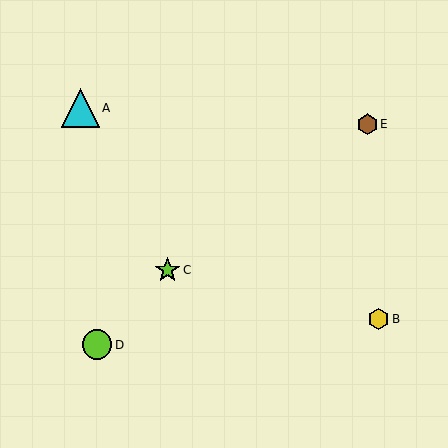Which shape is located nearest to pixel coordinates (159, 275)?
The lime star (labeled C) at (167, 270) is nearest to that location.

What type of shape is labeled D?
Shape D is a lime circle.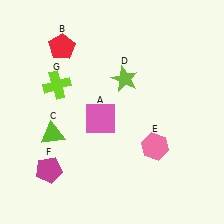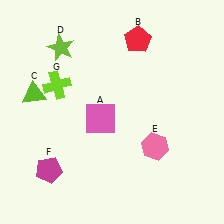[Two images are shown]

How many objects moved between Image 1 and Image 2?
3 objects moved between the two images.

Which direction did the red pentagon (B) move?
The red pentagon (B) moved right.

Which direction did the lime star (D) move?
The lime star (D) moved left.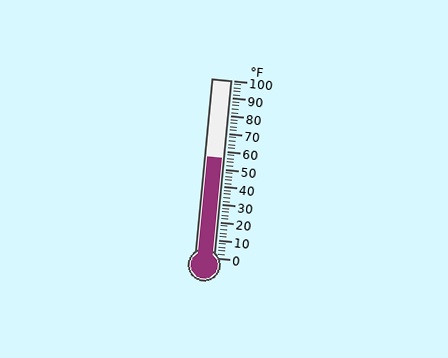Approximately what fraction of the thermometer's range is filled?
The thermometer is filled to approximately 55% of its range.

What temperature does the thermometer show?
The thermometer shows approximately 56°F.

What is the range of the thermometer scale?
The thermometer scale ranges from 0°F to 100°F.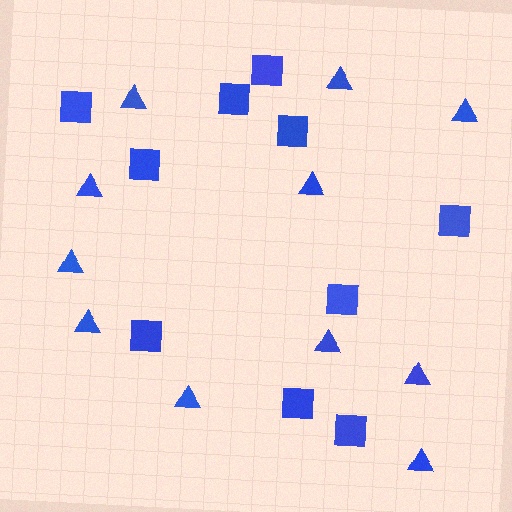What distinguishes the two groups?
There are 2 groups: one group of squares (10) and one group of triangles (11).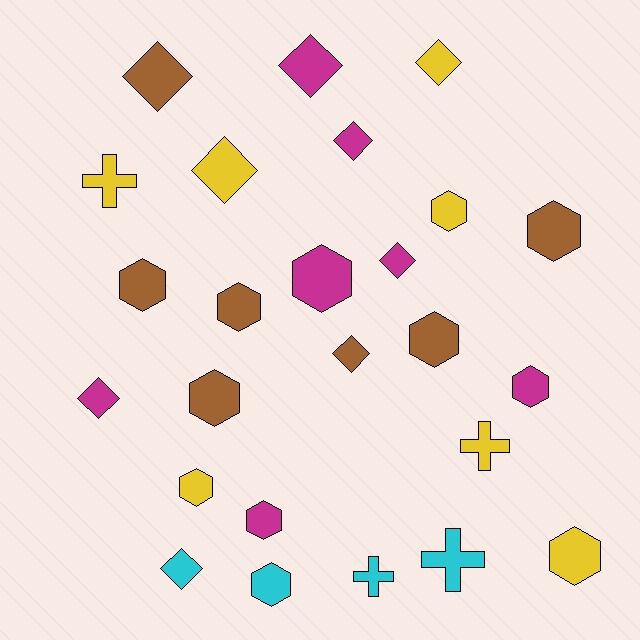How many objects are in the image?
There are 25 objects.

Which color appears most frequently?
Brown, with 7 objects.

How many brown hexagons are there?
There are 5 brown hexagons.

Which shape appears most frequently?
Hexagon, with 12 objects.